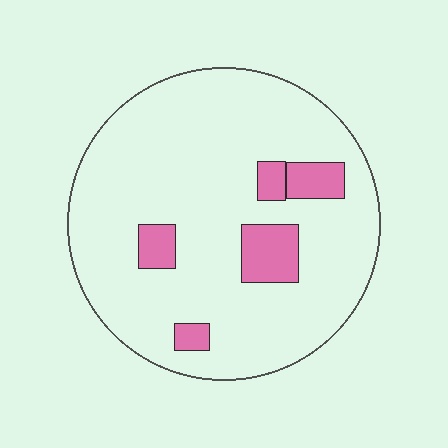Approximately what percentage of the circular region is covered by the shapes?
Approximately 10%.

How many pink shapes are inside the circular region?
5.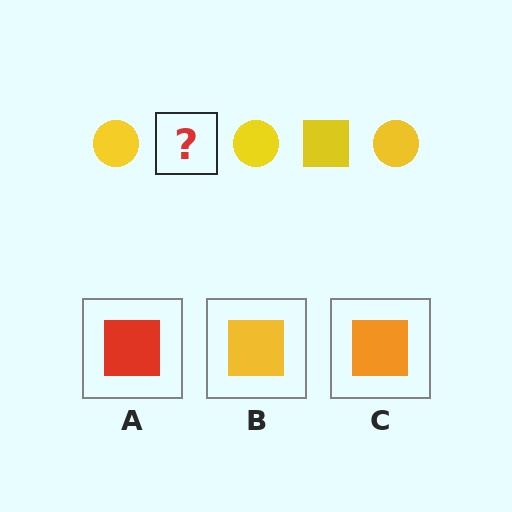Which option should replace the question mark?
Option B.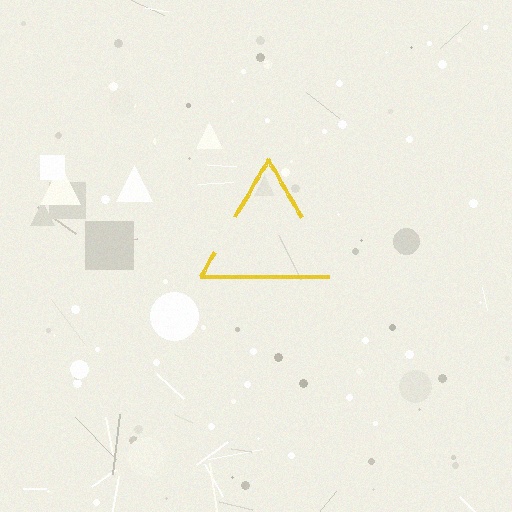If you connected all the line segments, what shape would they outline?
They would outline a triangle.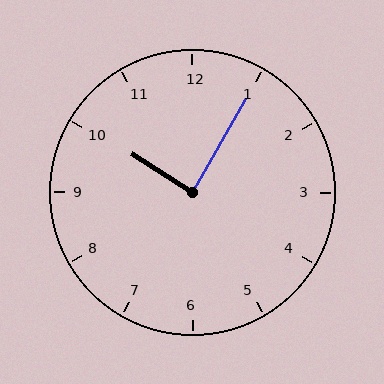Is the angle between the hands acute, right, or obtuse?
It is right.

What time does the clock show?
10:05.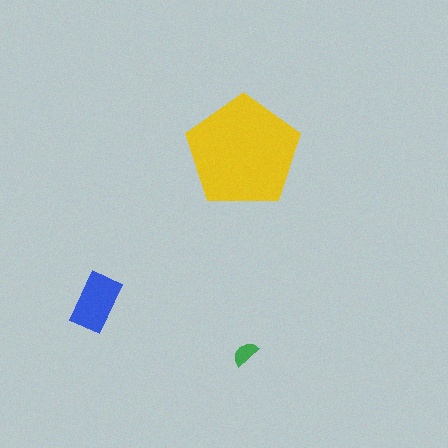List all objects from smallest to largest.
The green semicircle, the blue rectangle, the yellow pentagon.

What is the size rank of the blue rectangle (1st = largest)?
2nd.